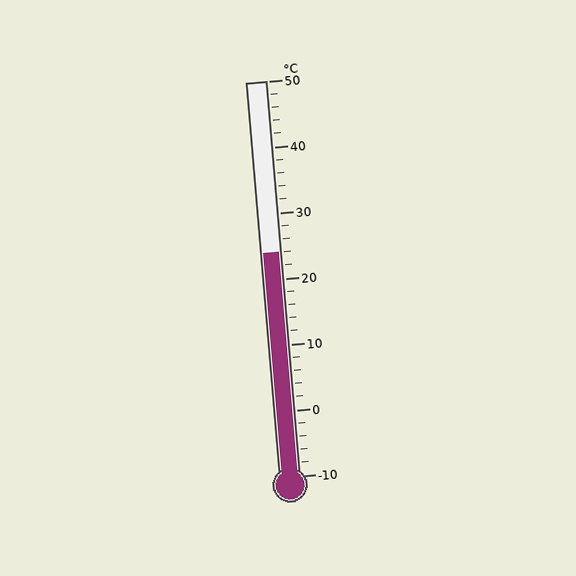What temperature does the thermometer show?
The thermometer shows approximately 24°C.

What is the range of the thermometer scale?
The thermometer scale ranges from -10°C to 50°C.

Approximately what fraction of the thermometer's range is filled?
The thermometer is filled to approximately 55% of its range.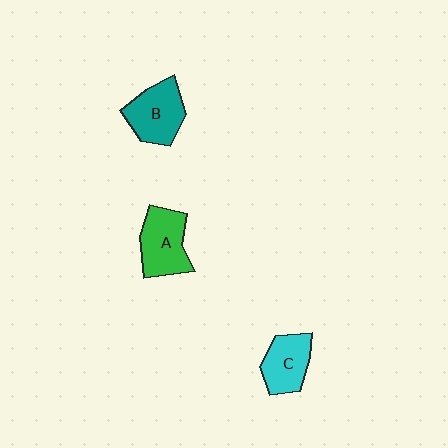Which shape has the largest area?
Shape A (green).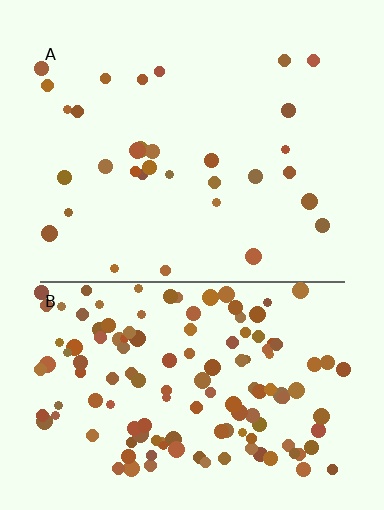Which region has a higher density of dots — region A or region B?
B (the bottom).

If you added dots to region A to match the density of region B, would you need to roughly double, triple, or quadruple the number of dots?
Approximately quadruple.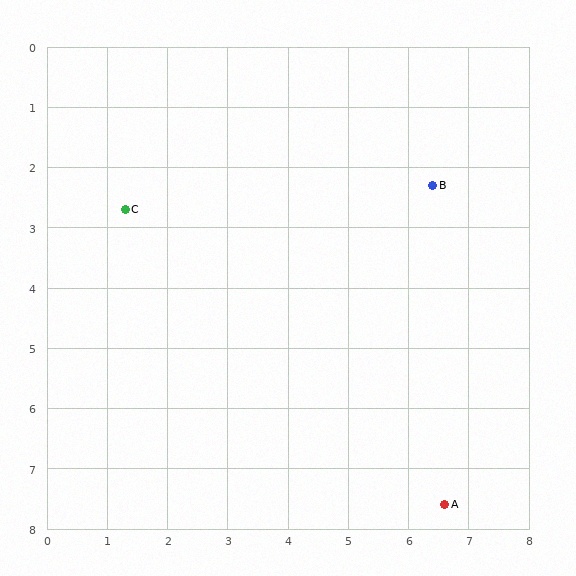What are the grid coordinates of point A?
Point A is at approximately (6.6, 7.6).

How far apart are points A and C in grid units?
Points A and C are about 7.2 grid units apart.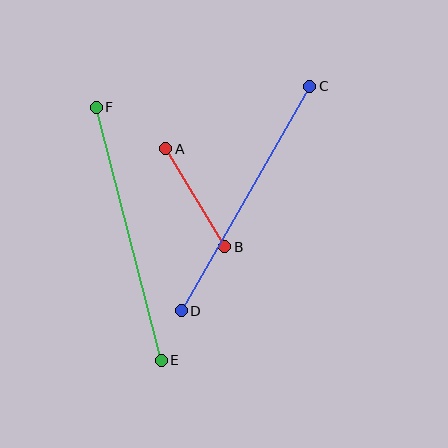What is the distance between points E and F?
The distance is approximately 261 pixels.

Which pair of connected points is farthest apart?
Points E and F are farthest apart.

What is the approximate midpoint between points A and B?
The midpoint is at approximately (195, 198) pixels.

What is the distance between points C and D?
The distance is approximately 259 pixels.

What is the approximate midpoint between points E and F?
The midpoint is at approximately (129, 234) pixels.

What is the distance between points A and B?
The distance is approximately 114 pixels.